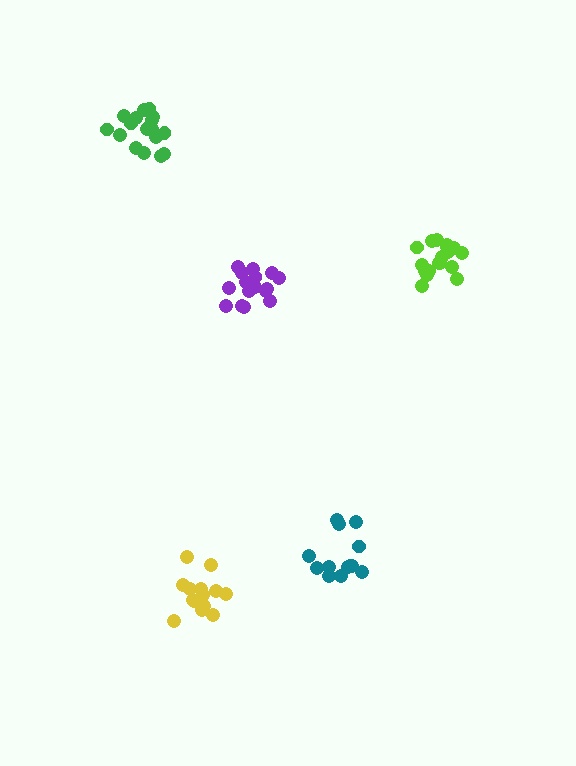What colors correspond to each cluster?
The clusters are colored: teal, purple, yellow, lime, green.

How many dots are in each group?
Group 1: 13 dots, Group 2: 17 dots, Group 3: 15 dots, Group 4: 19 dots, Group 5: 18 dots (82 total).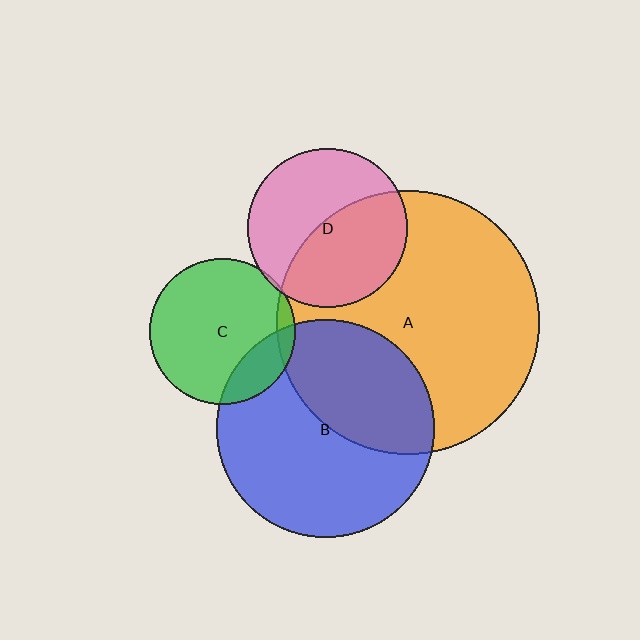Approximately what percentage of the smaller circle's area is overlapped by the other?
Approximately 5%.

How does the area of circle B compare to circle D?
Approximately 1.9 times.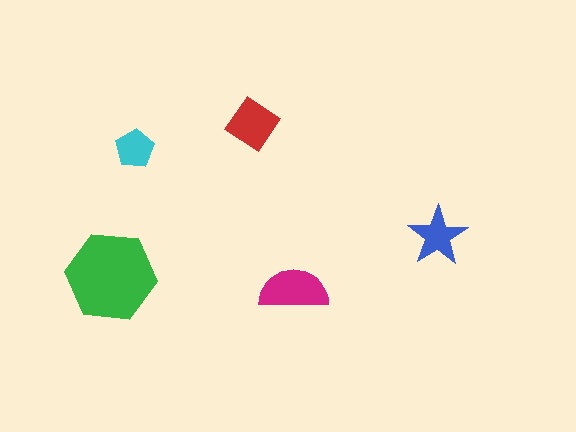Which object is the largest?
The green hexagon.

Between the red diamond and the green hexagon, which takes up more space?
The green hexagon.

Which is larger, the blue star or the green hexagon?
The green hexagon.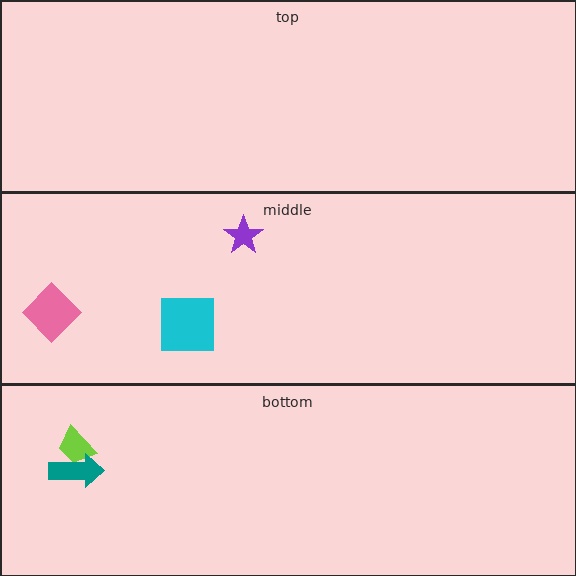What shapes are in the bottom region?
The lime trapezoid, the teal arrow.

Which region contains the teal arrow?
The bottom region.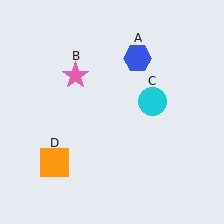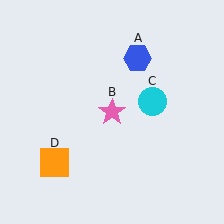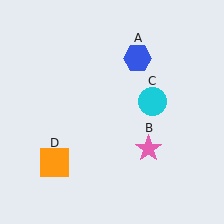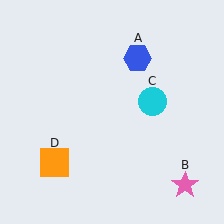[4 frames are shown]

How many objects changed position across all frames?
1 object changed position: pink star (object B).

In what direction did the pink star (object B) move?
The pink star (object B) moved down and to the right.